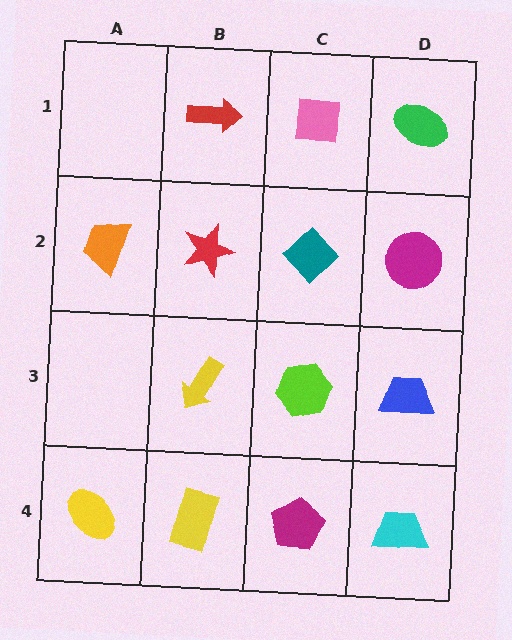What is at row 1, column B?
A red arrow.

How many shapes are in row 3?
3 shapes.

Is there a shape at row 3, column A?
No, that cell is empty.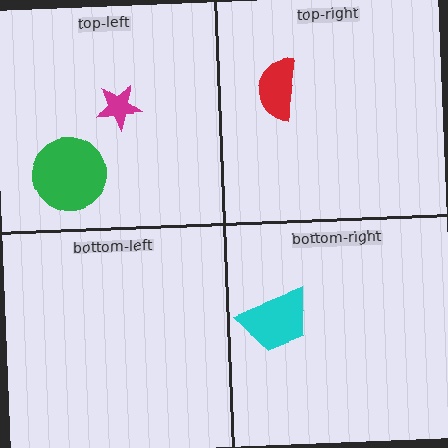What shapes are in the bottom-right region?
The cyan trapezoid.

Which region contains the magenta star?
The top-left region.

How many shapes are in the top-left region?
2.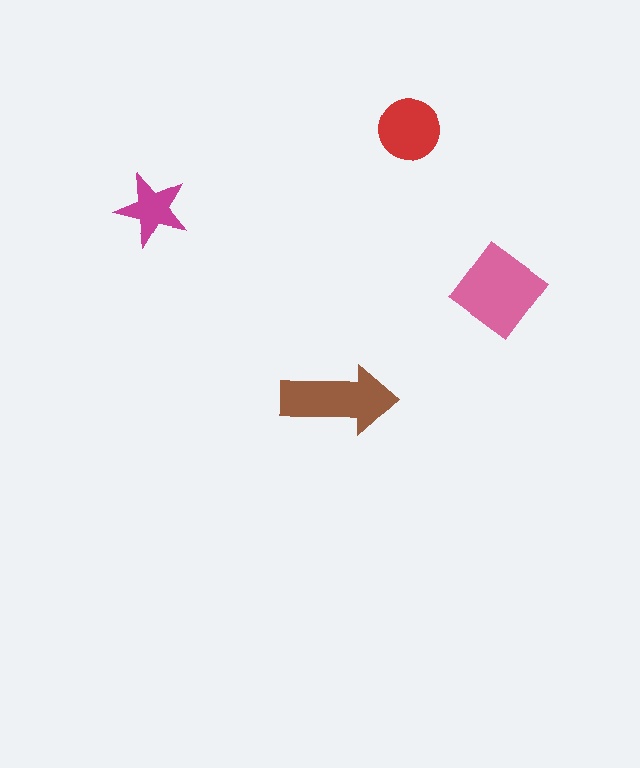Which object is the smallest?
The magenta star.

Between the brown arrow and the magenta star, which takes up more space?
The brown arrow.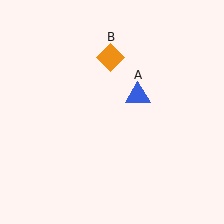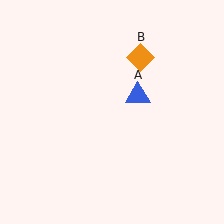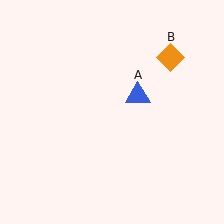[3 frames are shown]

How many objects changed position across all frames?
1 object changed position: orange diamond (object B).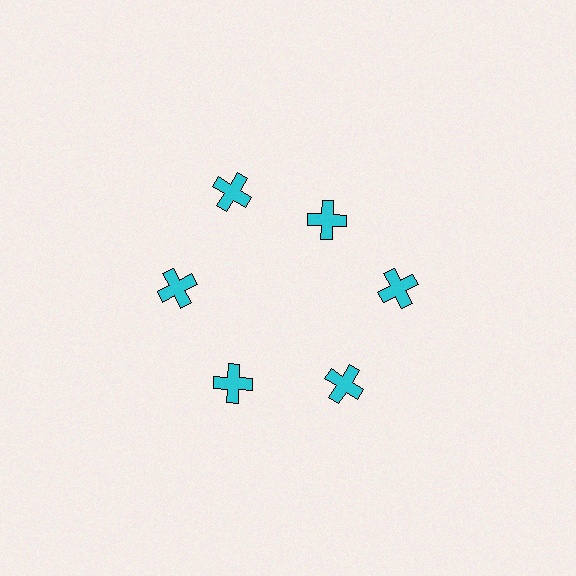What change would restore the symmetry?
The symmetry would be restored by moving it outward, back onto the ring so that all 6 crosses sit at equal angles and equal distance from the center.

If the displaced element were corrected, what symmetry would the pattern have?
It would have 6-fold rotational symmetry — the pattern would map onto itself every 60 degrees.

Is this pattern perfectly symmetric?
No. The 6 cyan crosses are arranged in a ring, but one element near the 1 o'clock position is pulled inward toward the center, breaking the 6-fold rotational symmetry.